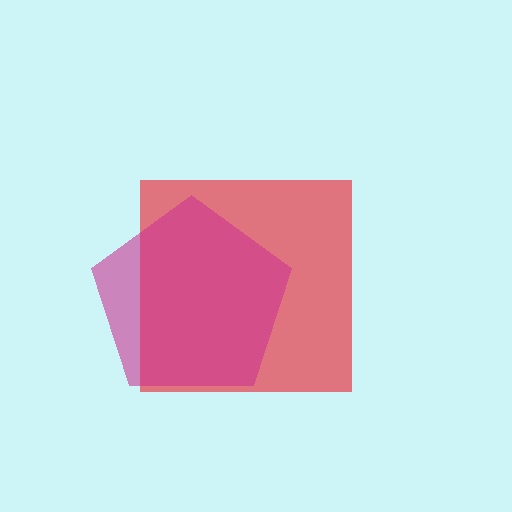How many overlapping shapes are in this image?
There are 2 overlapping shapes in the image.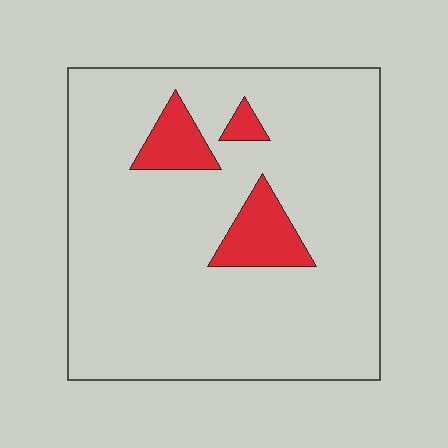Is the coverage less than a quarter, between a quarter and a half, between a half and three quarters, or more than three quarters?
Less than a quarter.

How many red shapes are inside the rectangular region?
3.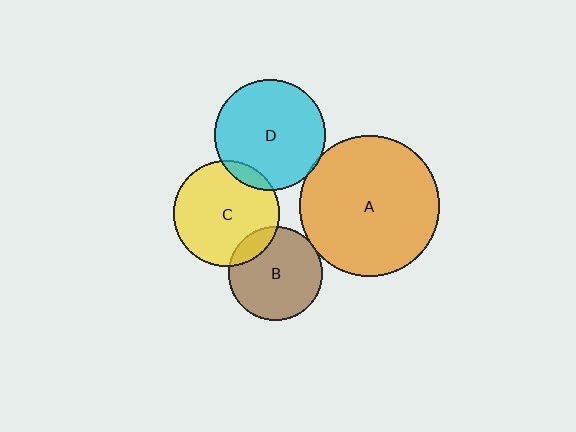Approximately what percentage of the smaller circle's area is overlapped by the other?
Approximately 5%.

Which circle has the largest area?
Circle A (orange).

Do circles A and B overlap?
Yes.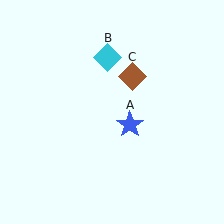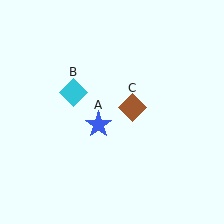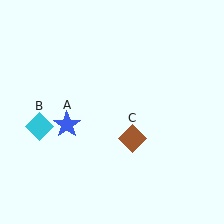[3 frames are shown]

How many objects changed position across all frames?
3 objects changed position: blue star (object A), cyan diamond (object B), brown diamond (object C).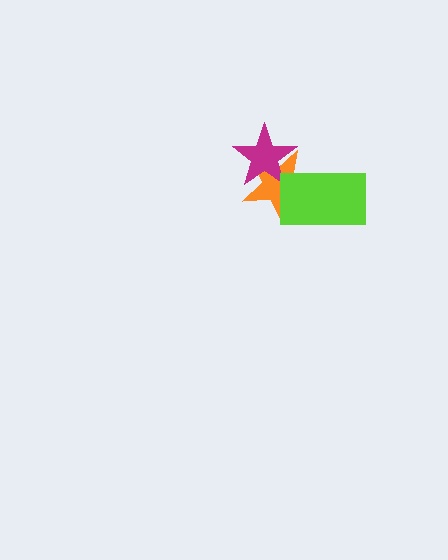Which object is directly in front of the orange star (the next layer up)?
The magenta star is directly in front of the orange star.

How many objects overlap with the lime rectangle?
1 object overlaps with the lime rectangle.